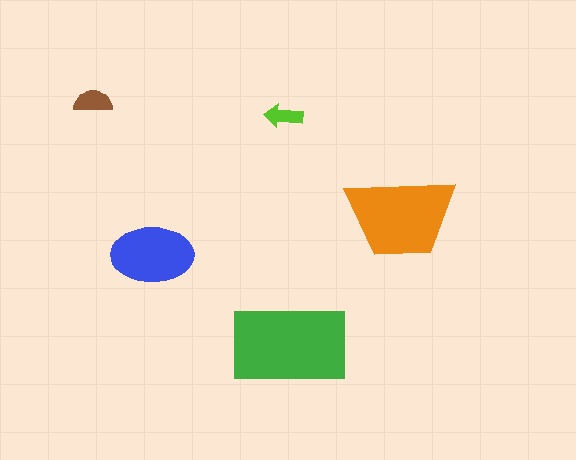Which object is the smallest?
The lime arrow.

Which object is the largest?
The green rectangle.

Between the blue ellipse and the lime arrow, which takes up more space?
The blue ellipse.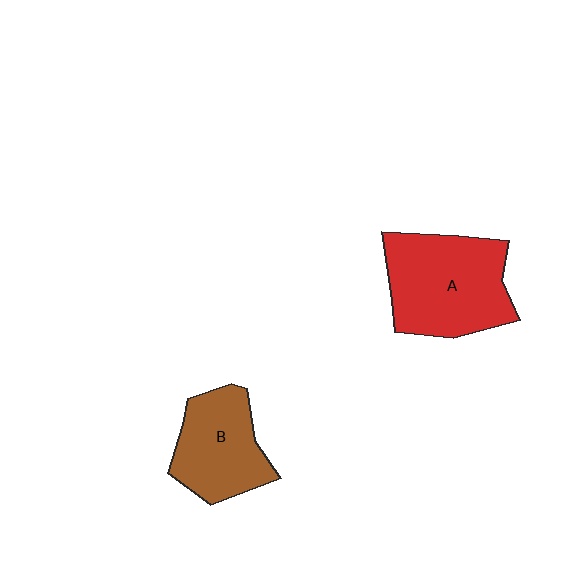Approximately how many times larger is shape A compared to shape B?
Approximately 1.4 times.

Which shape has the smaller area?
Shape B (brown).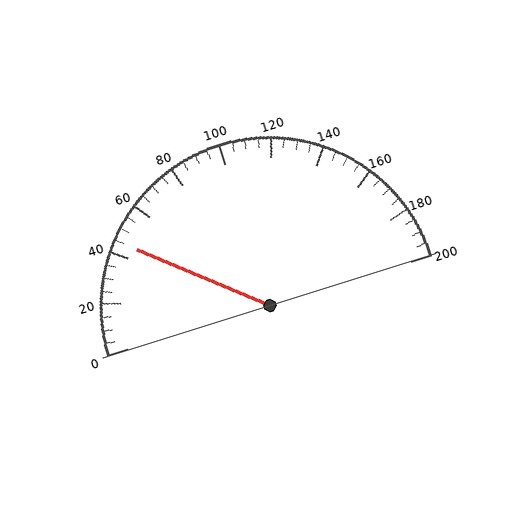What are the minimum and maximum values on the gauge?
The gauge ranges from 0 to 200.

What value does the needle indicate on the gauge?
The needle indicates approximately 45.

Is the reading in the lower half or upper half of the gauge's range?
The reading is in the lower half of the range (0 to 200).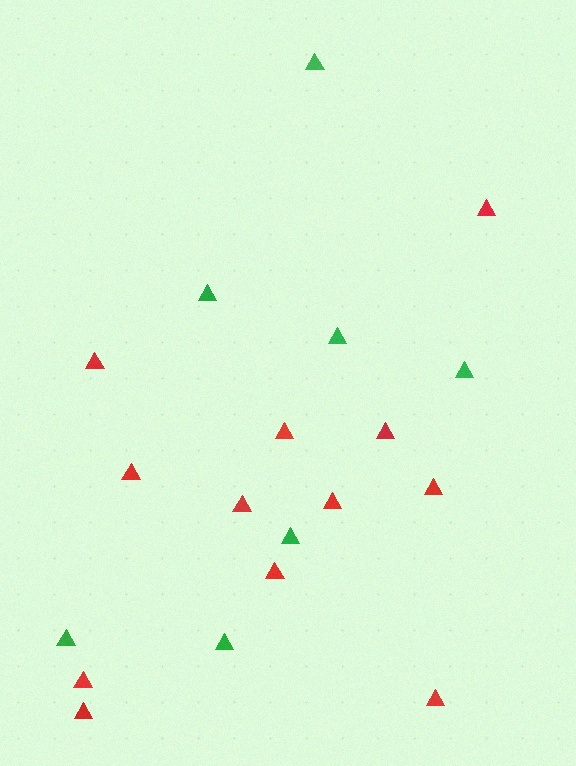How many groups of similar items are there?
There are 2 groups: one group of red triangles (12) and one group of green triangles (7).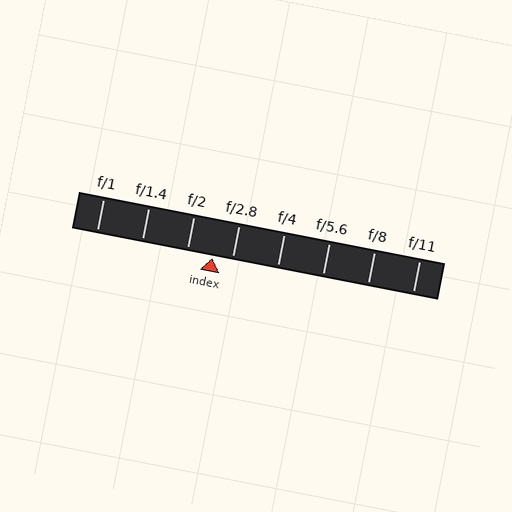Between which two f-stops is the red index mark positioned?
The index mark is between f/2 and f/2.8.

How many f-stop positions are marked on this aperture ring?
There are 8 f-stop positions marked.